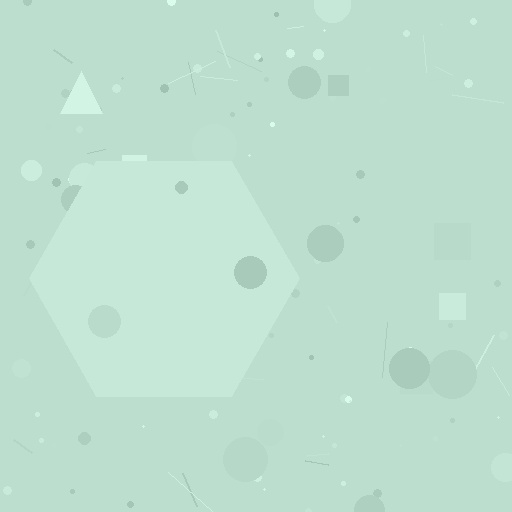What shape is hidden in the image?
A hexagon is hidden in the image.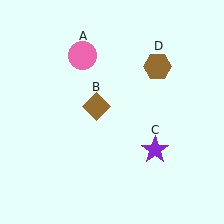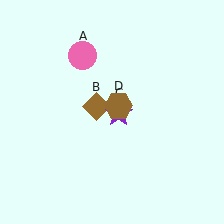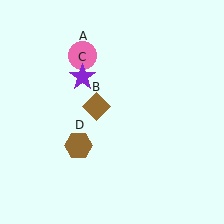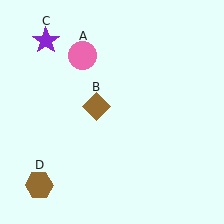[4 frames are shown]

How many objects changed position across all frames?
2 objects changed position: purple star (object C), brown hexagon (object D).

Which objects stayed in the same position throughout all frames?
Pink circle (object A) and brown diamond (object B) remained stationary.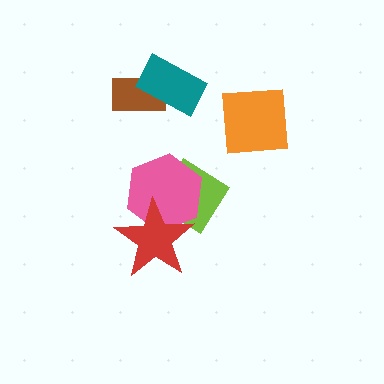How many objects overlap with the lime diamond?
2 objects overlap with the lime diamond.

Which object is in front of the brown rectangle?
The teal rectangle is in front of the brown rectangle.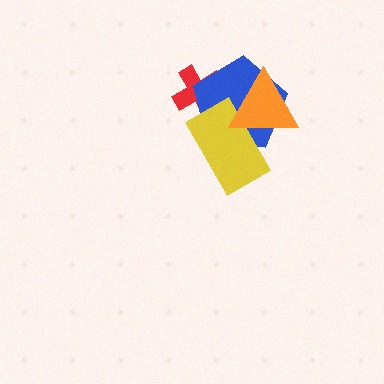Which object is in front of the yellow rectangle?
The orange triangle is in front of the yellow rectangle.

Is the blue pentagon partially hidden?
Yes, it is partially covered by another shape.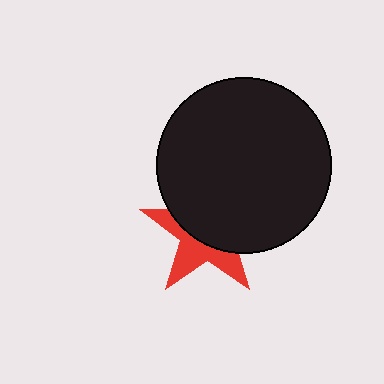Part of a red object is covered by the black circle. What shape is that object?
It is a star.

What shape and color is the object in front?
The object in front is a black circle.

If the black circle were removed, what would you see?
You would see the complete red star.